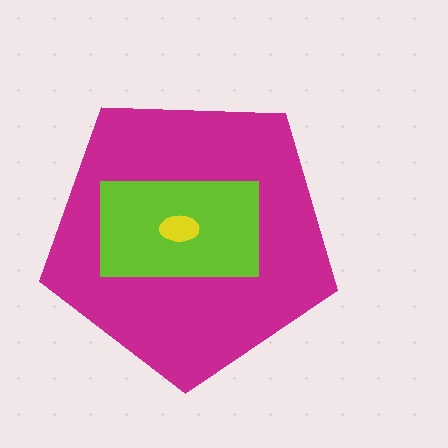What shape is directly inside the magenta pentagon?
The lime rectangle.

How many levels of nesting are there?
3.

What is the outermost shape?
The magenta pentagon.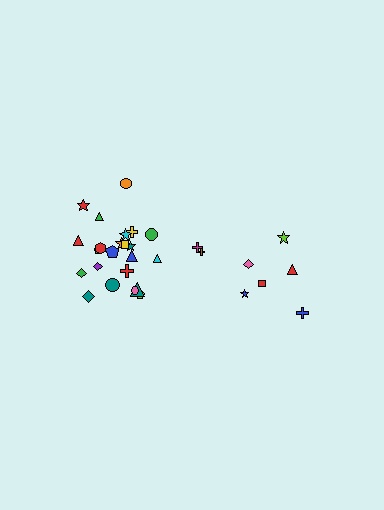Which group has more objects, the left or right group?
The left group.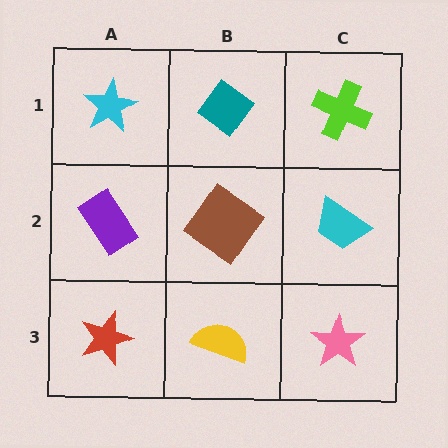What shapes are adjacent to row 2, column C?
A lime cross (row 1, column C), a pink star (row 3, column C), a brown diamond (row 2, column B).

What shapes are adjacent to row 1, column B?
A brown diamond (row 2, column B), a cyan star (row 1, column A), a lime cross (row 1, column C).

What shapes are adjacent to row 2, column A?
A cyan star (row 1, column A), a red star (row 3, column A), a brown diamond (row 2, column B).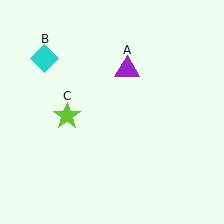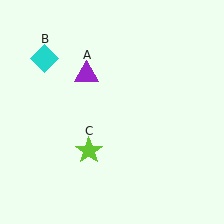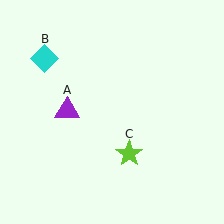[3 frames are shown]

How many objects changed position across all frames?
2 objects changed position: purple triangle (object A), lime star (object C).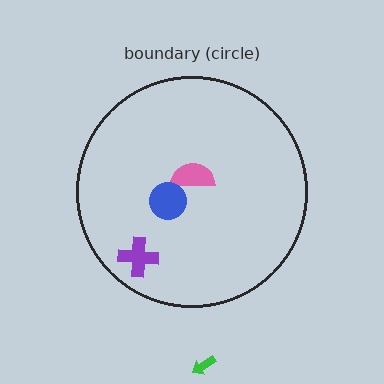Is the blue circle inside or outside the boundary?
Inside.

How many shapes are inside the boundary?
3 inside, 1 outside.